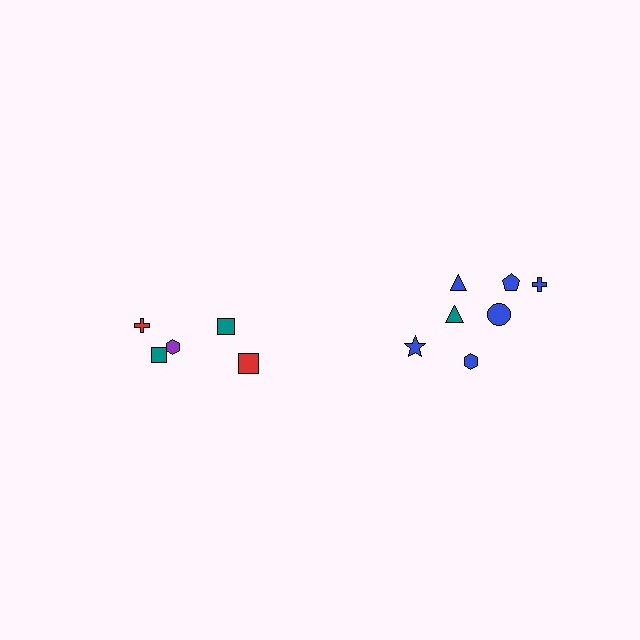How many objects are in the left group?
There are 5 objects.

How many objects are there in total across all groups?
There are 12 objects.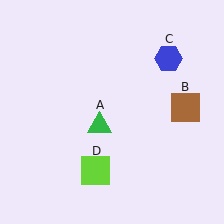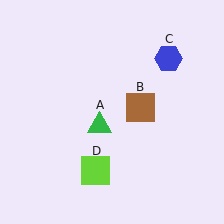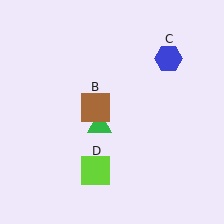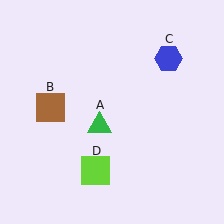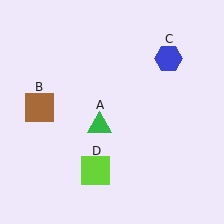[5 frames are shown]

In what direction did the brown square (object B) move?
The brown square (object B) moved left.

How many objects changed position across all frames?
1 object changed position: brown square (object B).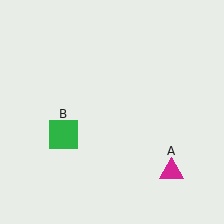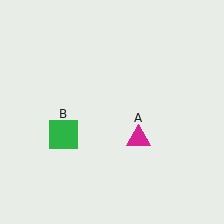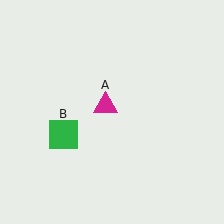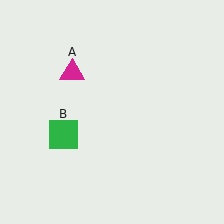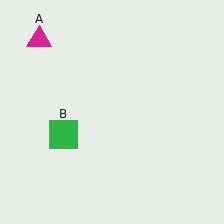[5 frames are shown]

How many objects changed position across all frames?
1 object changed position: magenta triangle (object A).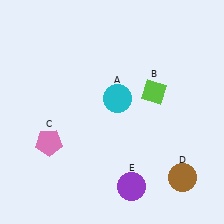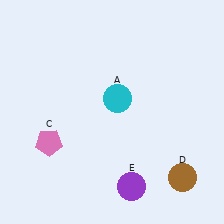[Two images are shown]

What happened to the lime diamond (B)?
The lime diamond (B) was removed in Image 2. It was in the top-right area of Image 1.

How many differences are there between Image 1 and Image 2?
There is 1 difference between the two images.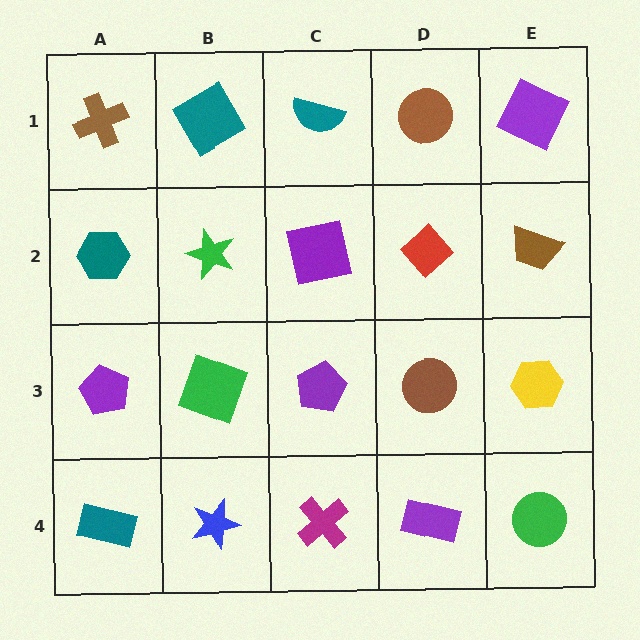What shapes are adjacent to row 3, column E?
A brown trapezoid (row 2, column E), a green circle (row 4, column E), a brown circle (row 3, column D).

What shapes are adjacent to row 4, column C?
A purple pentagon (row 3, column C), a blue star (row 4, column B), a purple rectangle (row 4, column D).